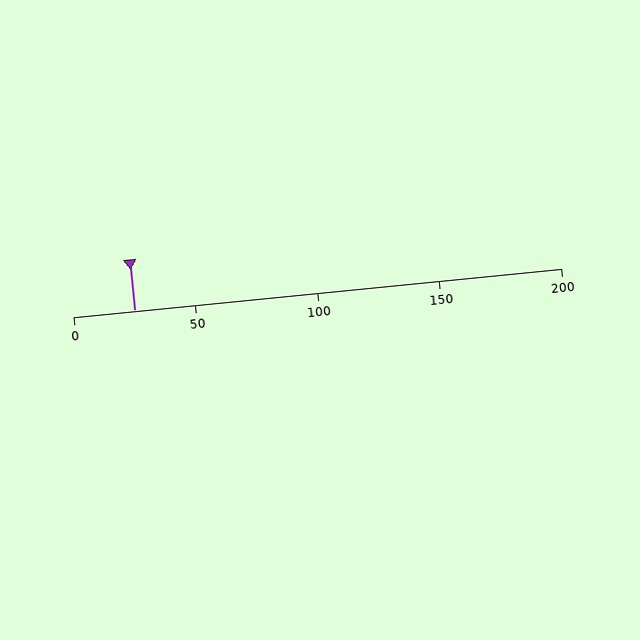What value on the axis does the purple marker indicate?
The marker indicates approximately 25.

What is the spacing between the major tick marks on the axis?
The major ticks are spaced 50 apart.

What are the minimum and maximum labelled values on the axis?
The axis runs from 0 to 200.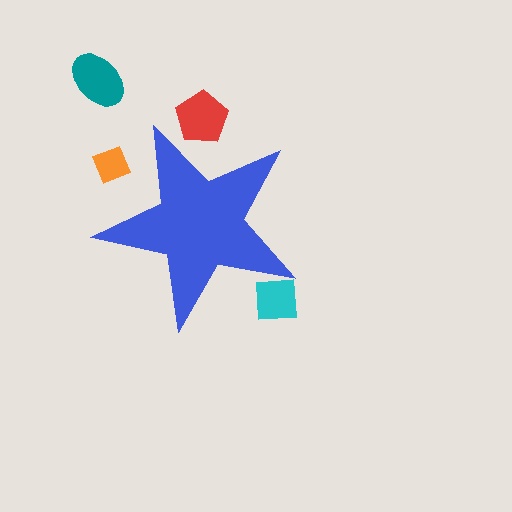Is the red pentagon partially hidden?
Yes, the red pentagon is partially hidden behind the blue star.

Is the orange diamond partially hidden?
Yes, the orange diamond is partially hidden behind the blue star.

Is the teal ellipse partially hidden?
No, the teal ellipse is fully visible.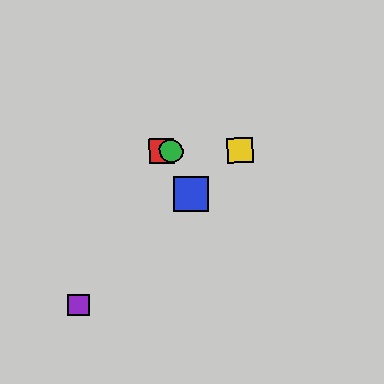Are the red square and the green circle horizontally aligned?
Yes, both are at y≈151.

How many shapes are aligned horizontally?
3 shapes (the red square, the green circle, the yellow square) are aligned horizontally.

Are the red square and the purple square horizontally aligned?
No, the red square is at y≈151 and the purple square is at y≈305.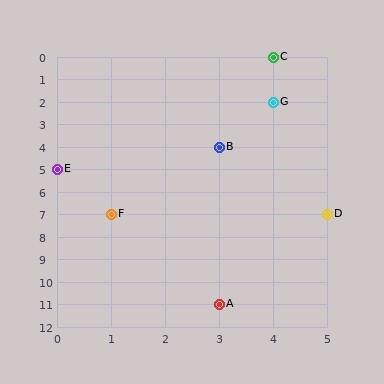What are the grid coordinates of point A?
Point A is at grid coordinates (3, 11).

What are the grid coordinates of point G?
Point G is at grid coordinates (4, 2).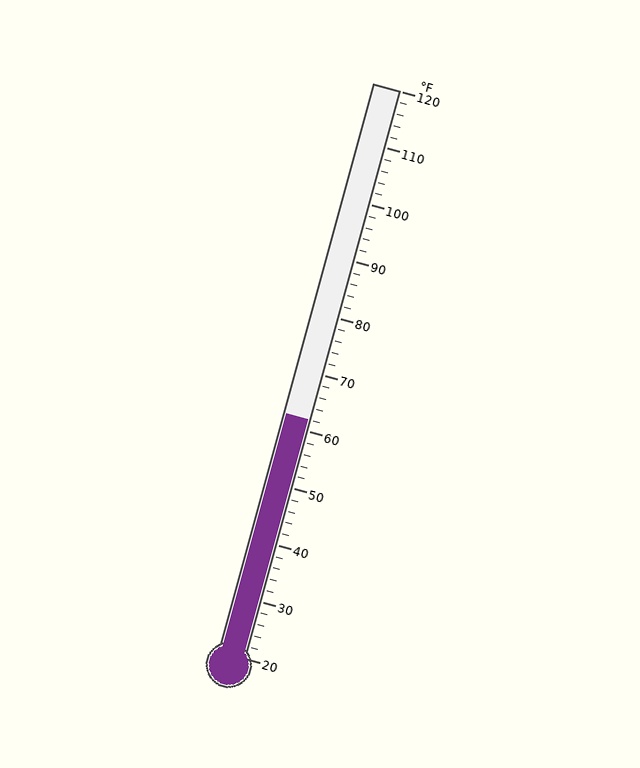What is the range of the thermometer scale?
The thermometer scale ranges from 20°F to 120°F.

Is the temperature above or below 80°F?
The temperature is below 80°F.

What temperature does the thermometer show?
The thermometer shows approximately 62°F.